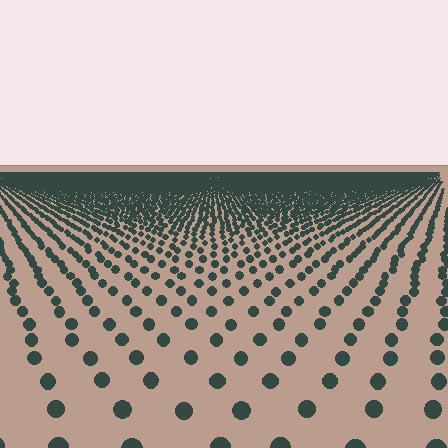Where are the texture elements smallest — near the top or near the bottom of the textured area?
Near the top.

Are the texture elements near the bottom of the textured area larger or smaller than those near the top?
Larger. Near the bottom, elements are closer to the viewer and appear at a bigger on-screen size.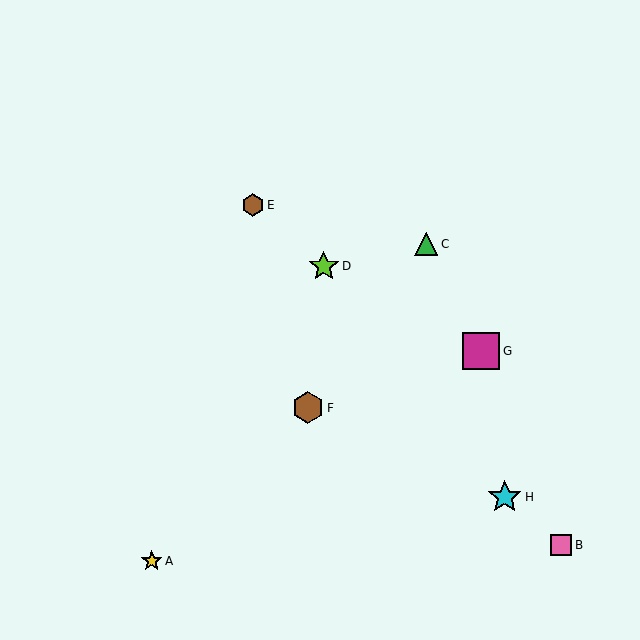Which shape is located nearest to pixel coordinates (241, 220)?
The brown hexagon (labeled E) at (253, 205) is nearest to that location.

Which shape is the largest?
The magenta square (labeled G) is the largest.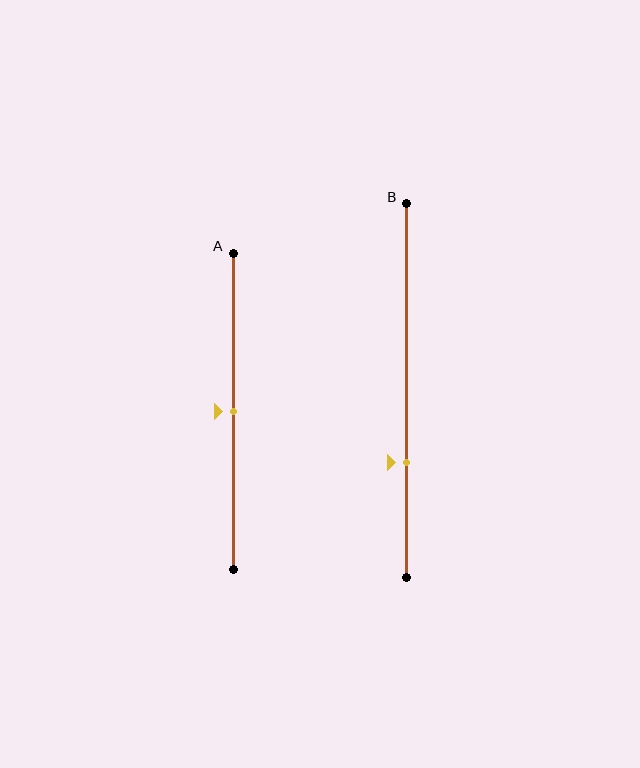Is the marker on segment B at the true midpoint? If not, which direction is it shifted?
No, the marker on segment B is shifted downward by about 19% of the segment length.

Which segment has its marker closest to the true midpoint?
Segment A has its marker closest to the true midpoint.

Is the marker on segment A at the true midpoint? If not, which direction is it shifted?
Yes, the marker on segment A is at the true midpoint.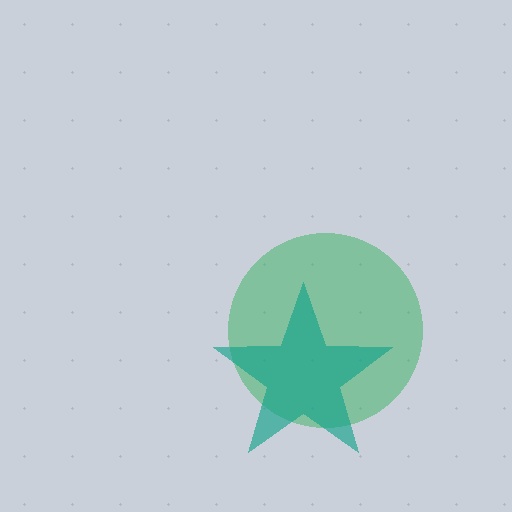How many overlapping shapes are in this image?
There are 2 overlapping shapes in the image.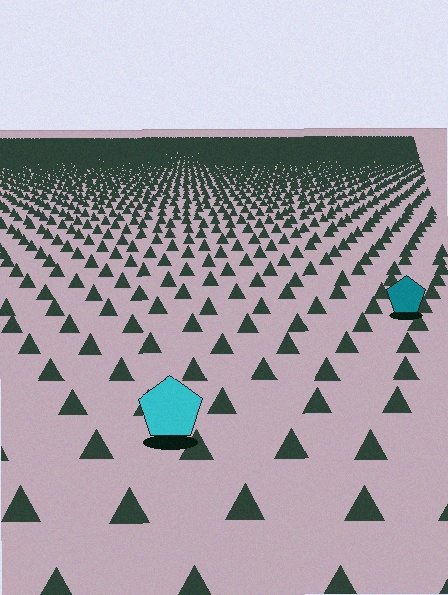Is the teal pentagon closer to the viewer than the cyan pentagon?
No. The cyan pentagon is closer — you can tell from the texture gradient: the ground texture is coarser near it.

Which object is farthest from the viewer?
The teal pentagon is farthest from the viewer. It appears smaller and the ground texture around it is denser.